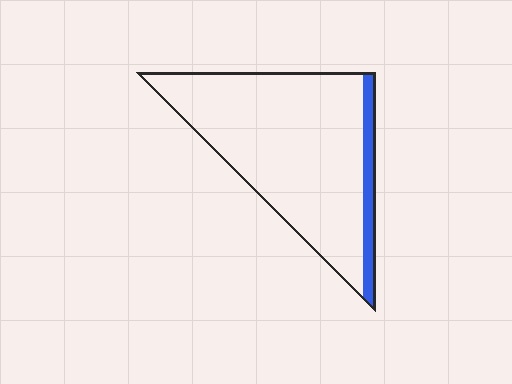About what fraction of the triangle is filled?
About one tenth (1/10).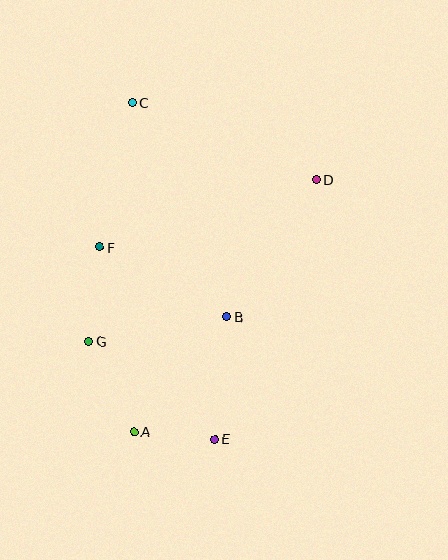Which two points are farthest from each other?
Points C and E are farthest from each other.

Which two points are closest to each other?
Points A and E are closest to each other.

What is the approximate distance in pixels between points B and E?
The distance between B and E is approximately 123 pixels.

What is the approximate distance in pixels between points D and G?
The distance between D and G is approximately 279 pixels.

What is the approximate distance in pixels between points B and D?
The distance between B and D is approximately 164 pixels.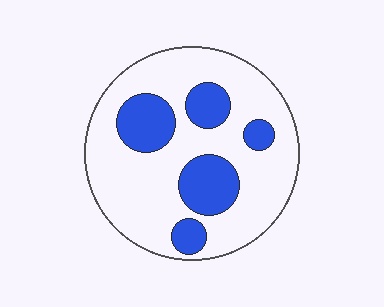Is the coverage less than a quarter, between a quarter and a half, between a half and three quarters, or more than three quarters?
Between a quarter and a half.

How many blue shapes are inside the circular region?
5.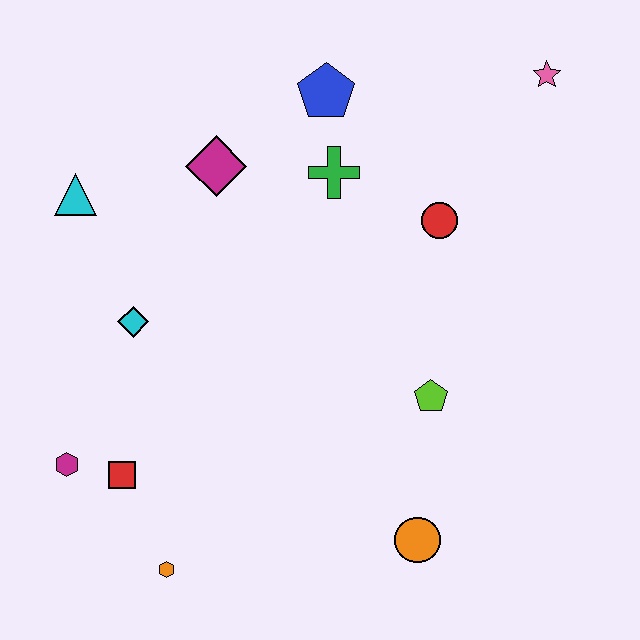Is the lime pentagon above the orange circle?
Yes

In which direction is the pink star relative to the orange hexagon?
The pink star is above the orange hexagon.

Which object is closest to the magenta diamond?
The green cross is closest to the magenta diamond.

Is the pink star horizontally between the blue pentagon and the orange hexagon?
No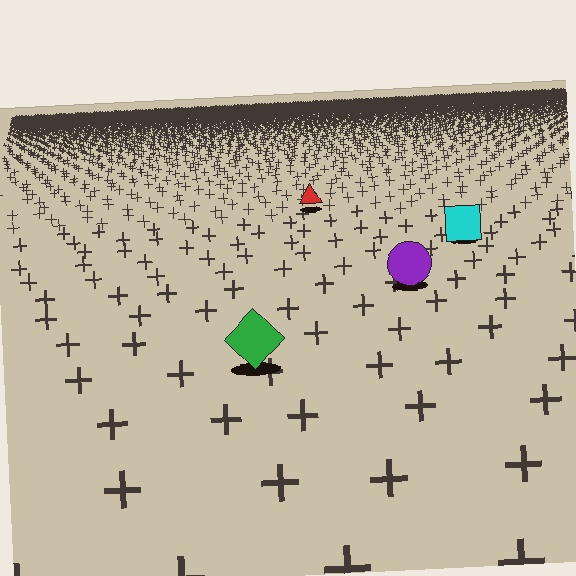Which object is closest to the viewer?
The green diamond is closest. The texture marks near it are larger and more spread out.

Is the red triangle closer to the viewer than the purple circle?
No. The purple circle is closer — you can tell from the texture gradient: the ground texture is coarser near it.